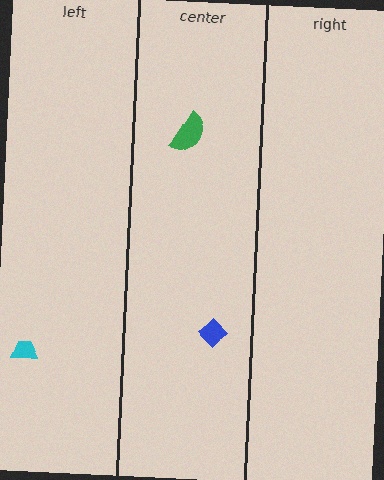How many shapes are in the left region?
1.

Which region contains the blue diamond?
The center region.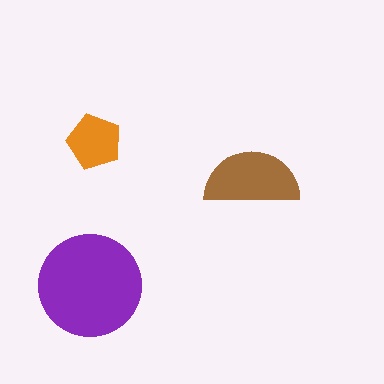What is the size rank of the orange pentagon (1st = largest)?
3rd.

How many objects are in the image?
There are 3 objects in the image.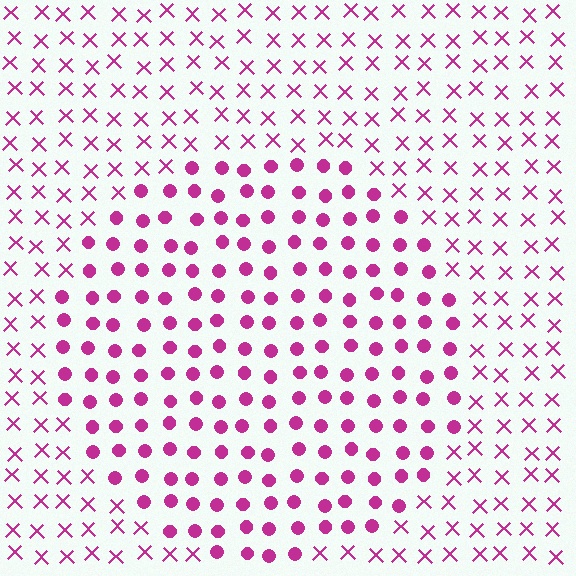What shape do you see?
I see a circle.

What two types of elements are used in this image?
The image uses circles inside the circle region and X marks outside it.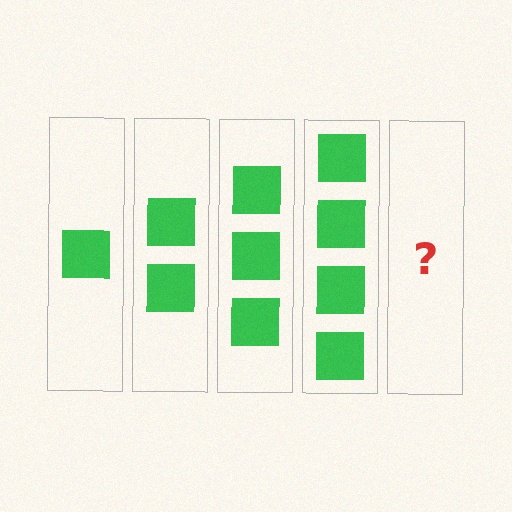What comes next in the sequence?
The next element should be 5 squares.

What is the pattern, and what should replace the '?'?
The pattern is that each step adds one more square. The '?' should be 5 squares.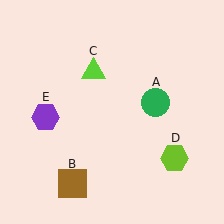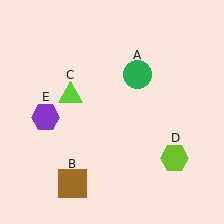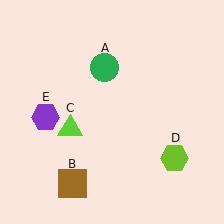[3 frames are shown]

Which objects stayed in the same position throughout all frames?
Brown square (object B) and lime hexagon (object D) and purple hexagon (object E) remained stationary.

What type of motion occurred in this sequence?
The green circle (object A), lime triangle (object C) rotated counterclockwise around the center of the scene.